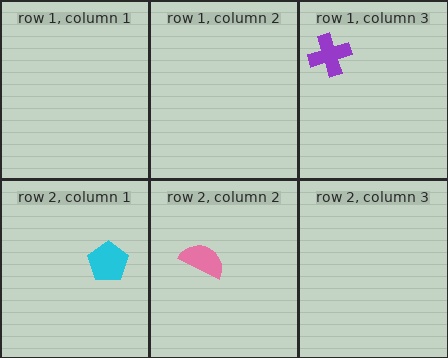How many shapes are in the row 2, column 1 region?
1.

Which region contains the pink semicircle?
The row 2, column 2 region.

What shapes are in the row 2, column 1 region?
The cyan pentagon.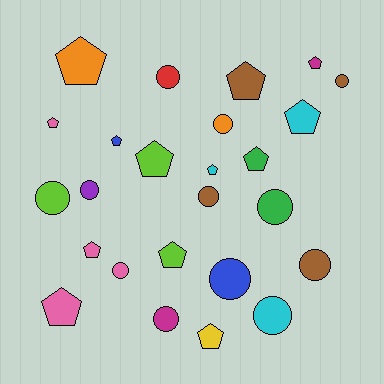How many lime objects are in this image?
There are 3 lime objects.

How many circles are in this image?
There are 12 circles.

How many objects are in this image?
There are 25 objects.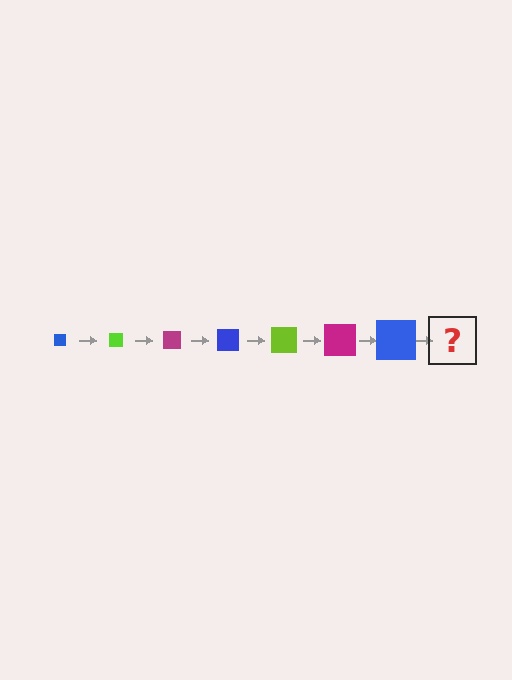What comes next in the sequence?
The next element should be a lime square, larger than the previous one.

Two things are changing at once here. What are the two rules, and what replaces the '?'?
The two rules are that the square grows larger each step and the color cycles through blue, lime, and magenta. The '?' should be a lime square, larger than the previous one.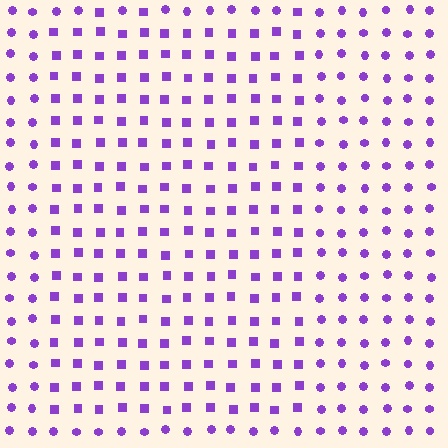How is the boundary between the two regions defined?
The boundary is defined by a change in element shape: squares inside vs. circles outside. All elements share the same color and spacing.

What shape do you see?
I see a rectangle.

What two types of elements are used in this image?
The image uses squares inside the rectangle region and circles outside it.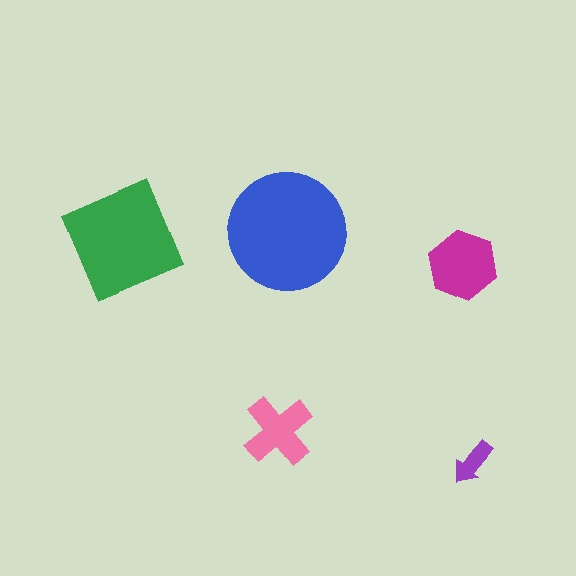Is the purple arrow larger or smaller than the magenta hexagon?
Smaller.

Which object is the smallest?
The purple arrow.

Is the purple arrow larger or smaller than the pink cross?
Smaller.